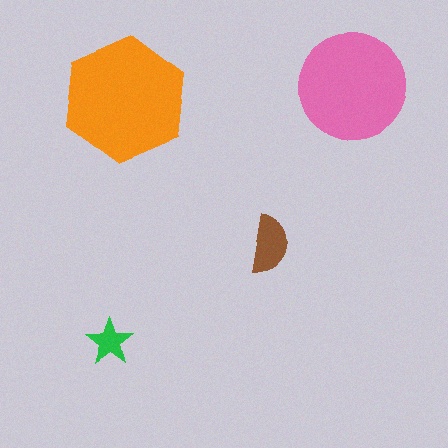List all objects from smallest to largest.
The green star, the brown semicircle, the pink circle, the orange hexagon.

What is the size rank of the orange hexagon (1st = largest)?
1st.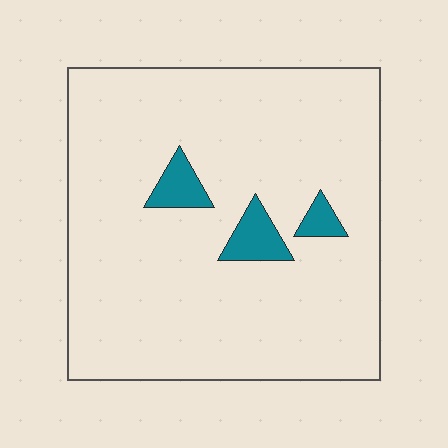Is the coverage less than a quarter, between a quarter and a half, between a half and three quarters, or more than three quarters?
Less than a quarter.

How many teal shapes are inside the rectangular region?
3.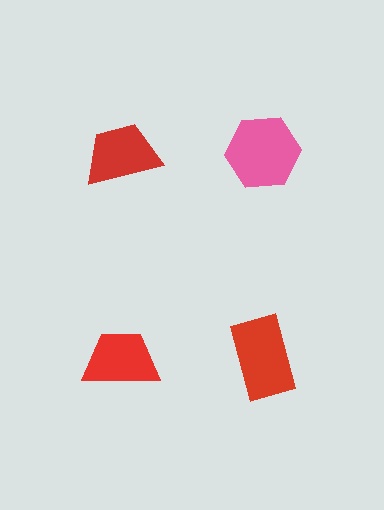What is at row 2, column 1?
A red trapezoid.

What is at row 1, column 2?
A pink hexagon.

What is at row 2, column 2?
A red rectangle.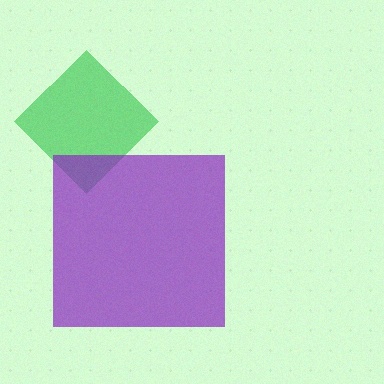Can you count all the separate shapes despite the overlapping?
Yes, there are 2 separate shapes.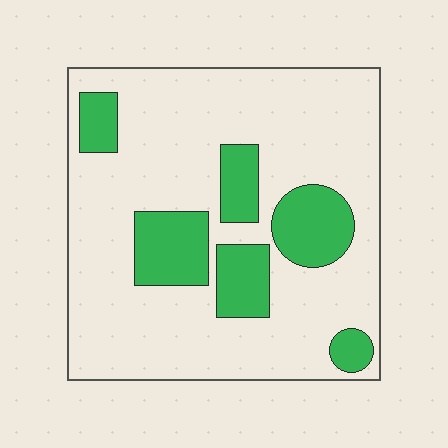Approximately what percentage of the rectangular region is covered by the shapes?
Approximately 25%.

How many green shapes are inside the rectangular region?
6.